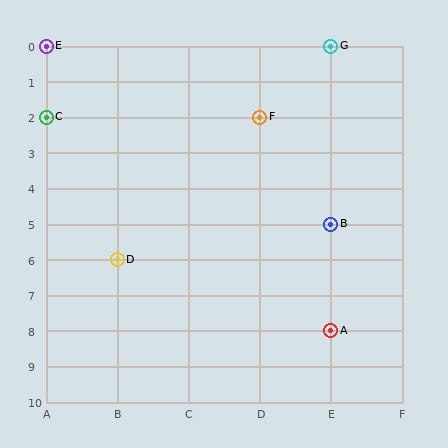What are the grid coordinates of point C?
Point C is at grid coordinates (A, 2).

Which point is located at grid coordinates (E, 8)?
Point A is at (E, 8).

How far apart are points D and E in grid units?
Points D and E are 1 column and 6 rows apart (about 6.1 grid units diagonally).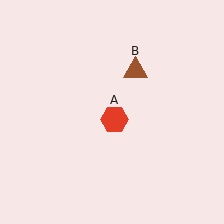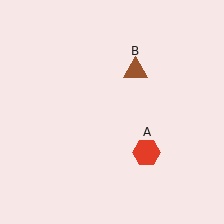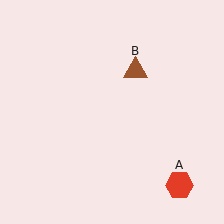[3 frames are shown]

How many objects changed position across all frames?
1 object changed position: red hexagon (object A).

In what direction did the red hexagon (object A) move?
The red hexagon (object A) moved down and to the right.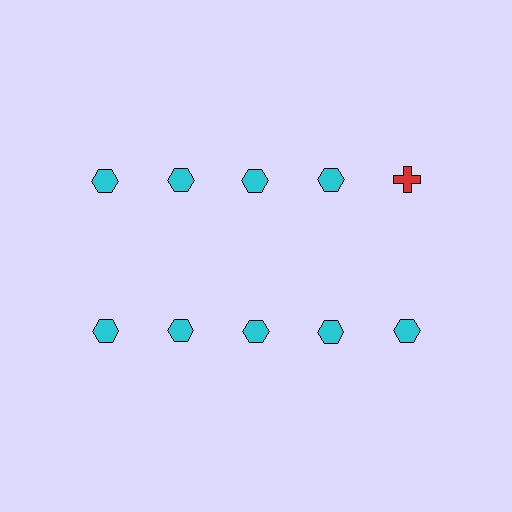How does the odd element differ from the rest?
It differs in both color (red instead of cyan) and shape (cross instead of hexagon).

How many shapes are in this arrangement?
There are 10 shapes arranged in a grid pattern.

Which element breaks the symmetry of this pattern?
The red cross in the top row, rightmost column breaks the symmetry. All other shapes are cyan hexagons.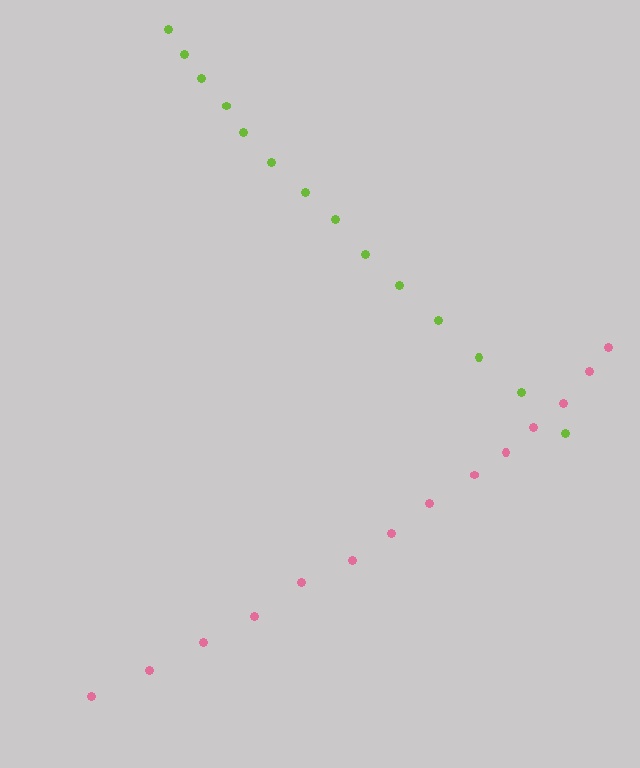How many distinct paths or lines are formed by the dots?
There are 2 distinct paths.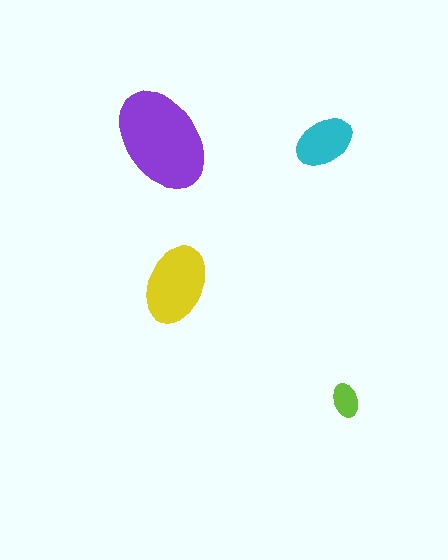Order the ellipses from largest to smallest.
the purple one, the yellow one, the cyan one, the lime one.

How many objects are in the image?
There are 4 objects in the image.